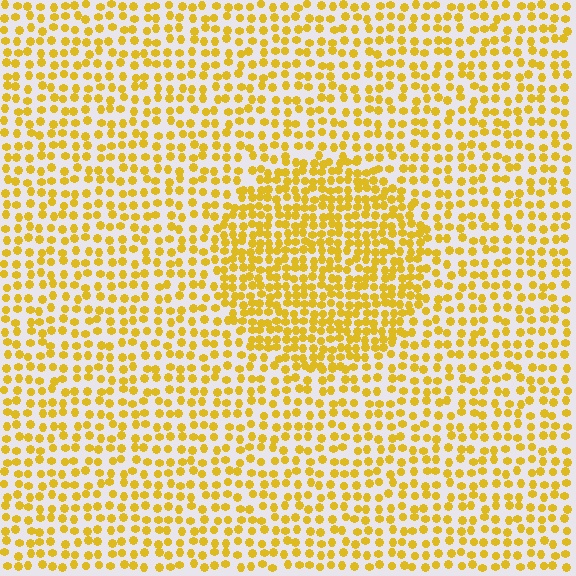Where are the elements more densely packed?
The elements are more densely packed inside the circle boundary.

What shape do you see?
I see a circle.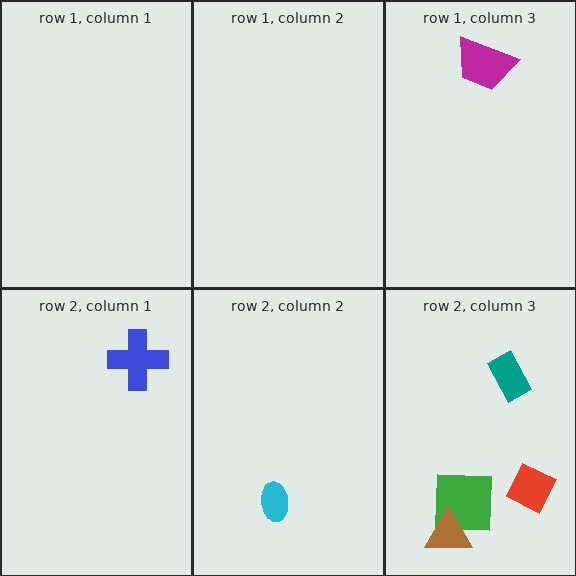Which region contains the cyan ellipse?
The row 2, column 2 region.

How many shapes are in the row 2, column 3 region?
4.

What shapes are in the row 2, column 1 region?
The blue cross.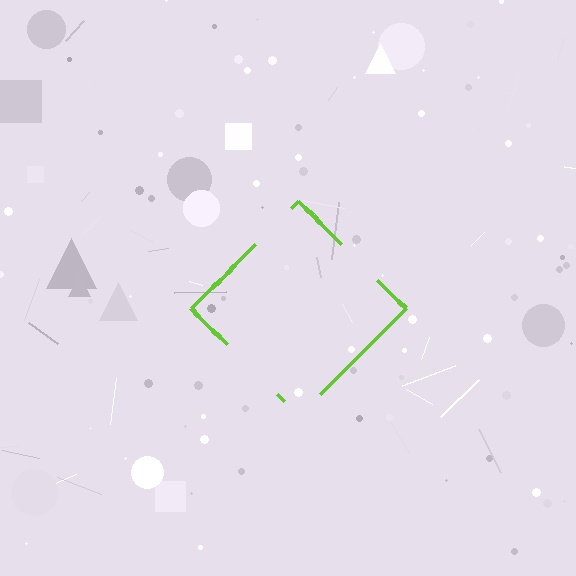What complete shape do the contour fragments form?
The contour fragments form a diamond.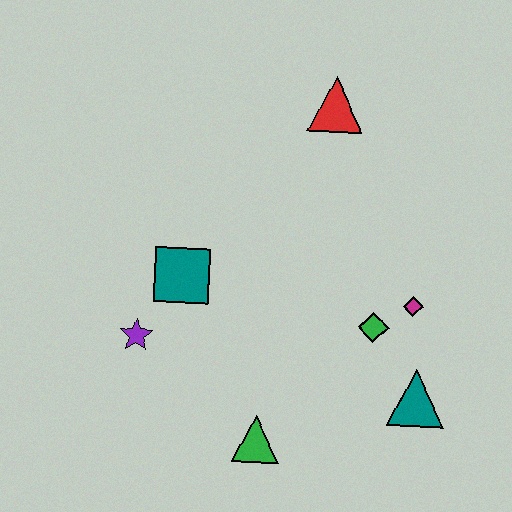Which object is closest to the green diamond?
The magenta diamond is closest to the green diamond.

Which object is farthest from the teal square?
The teal triangle is farthest from the teal square.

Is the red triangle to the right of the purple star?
Yes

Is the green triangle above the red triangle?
No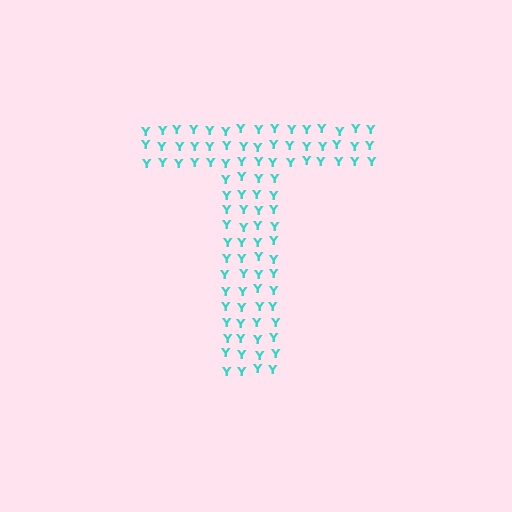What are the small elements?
The small elements are letter Y's.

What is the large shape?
The large shape is the letter T.